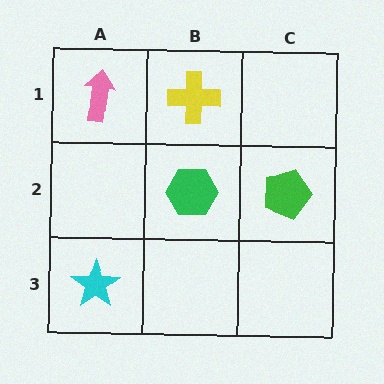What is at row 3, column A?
A cyan star.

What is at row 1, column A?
A pink arrow.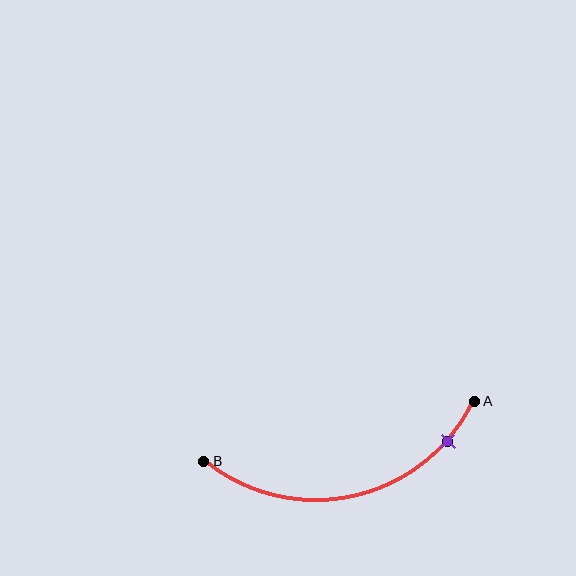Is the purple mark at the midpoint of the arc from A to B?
No. The purple mark lies on the arc but is closer to endpoint A. The arc midpoint would be at the point on the curve equidistant along the arc from both A and B.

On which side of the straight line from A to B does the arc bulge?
The arc bulges below the straight line connecting A and B.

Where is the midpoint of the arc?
The arc midpoint is the point on the curve farthest from the straight line joining A and B. It sits below that line.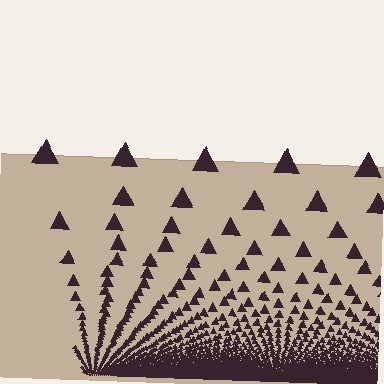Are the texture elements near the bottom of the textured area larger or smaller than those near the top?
Smaller. The gradient is inverted — elements near the bottom are smaller and denser.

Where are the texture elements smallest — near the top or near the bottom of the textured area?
Near the bottom.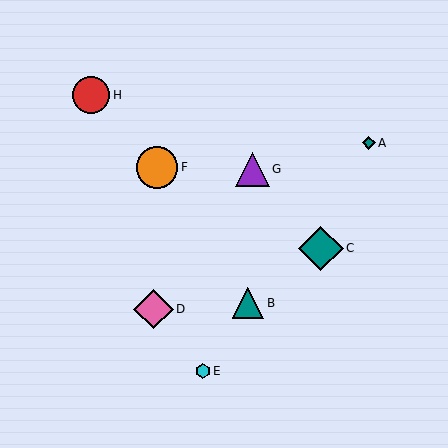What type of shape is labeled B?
Shape B is a teal triangle.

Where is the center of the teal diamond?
The center of the teal diamond is at (321, 249).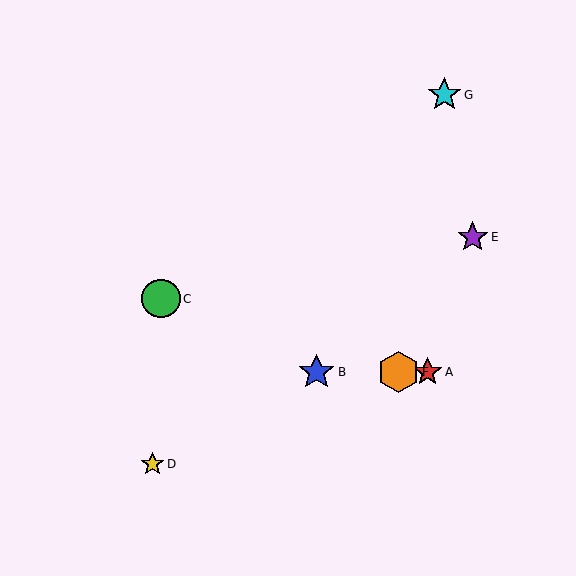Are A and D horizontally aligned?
No, A is at y≈372 and D is at y≈464.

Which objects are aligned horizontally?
Objects A, B, F are aligned horizontally.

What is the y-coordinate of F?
Object F is at y≈372.